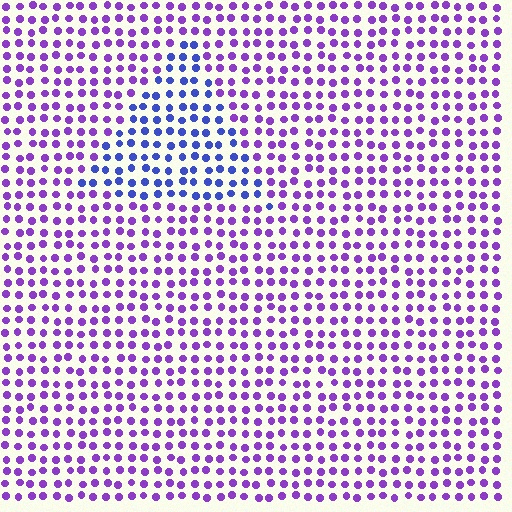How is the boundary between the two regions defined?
The boundary is defined purely by a slight shift in hue (about 43 degrees). Spacing, size, and orientation are identical on both sides.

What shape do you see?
I see a triangle.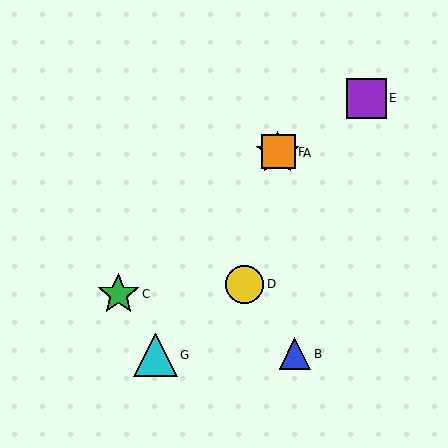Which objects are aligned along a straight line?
Objects A, F, G are aligned along a straight line.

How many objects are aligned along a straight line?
3 objects (A, F, G) are aligned along a straight line.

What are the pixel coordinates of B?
Object B is at (295, 354).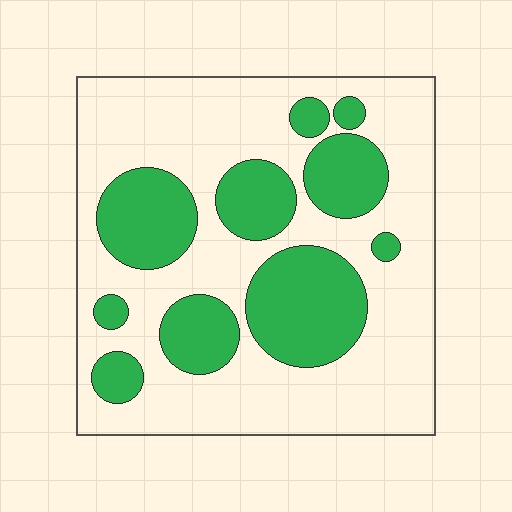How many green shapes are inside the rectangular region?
10.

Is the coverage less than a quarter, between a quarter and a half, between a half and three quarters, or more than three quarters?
Between a quarter and a half.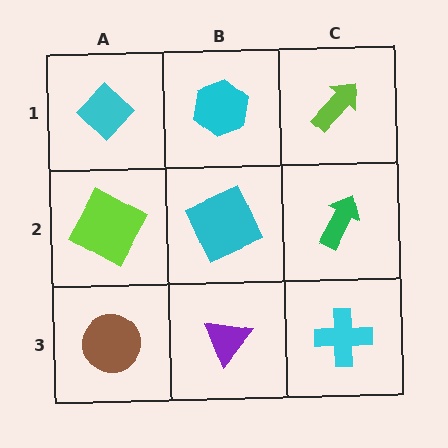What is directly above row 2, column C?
A lime arrow.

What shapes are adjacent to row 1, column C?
A green arrow (row 2, column C), a cyan hexagon (row 1, column B).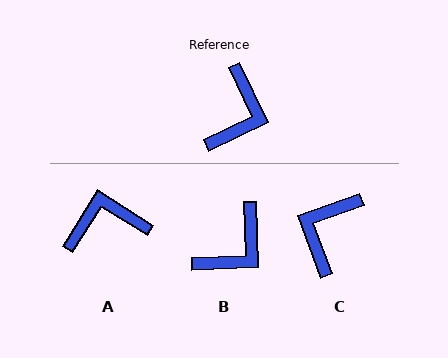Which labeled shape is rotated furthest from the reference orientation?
C, about 174 degrees away.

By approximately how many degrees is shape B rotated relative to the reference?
Approximately 24 degrees clockwise.